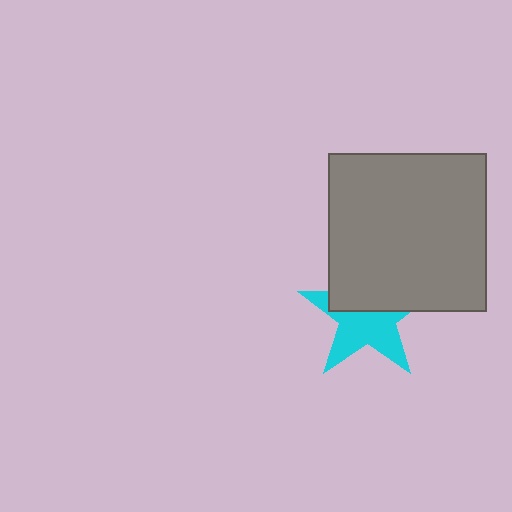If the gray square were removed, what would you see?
You would see the complete cyan star.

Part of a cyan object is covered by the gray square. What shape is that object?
It is a star.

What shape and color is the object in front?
The object in front is a gray square.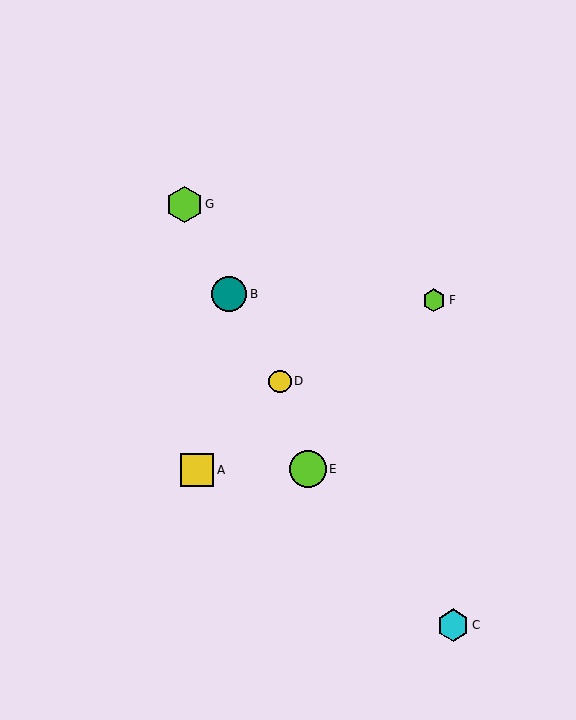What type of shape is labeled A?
Shape A is a yellow square.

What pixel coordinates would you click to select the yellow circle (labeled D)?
Click at (280, 381) to select the yellow circle D.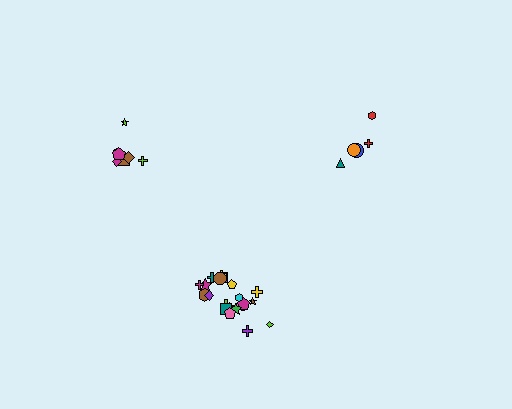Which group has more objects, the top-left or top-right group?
The top-left group.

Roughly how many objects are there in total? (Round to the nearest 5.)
Roughly 35 objects in total.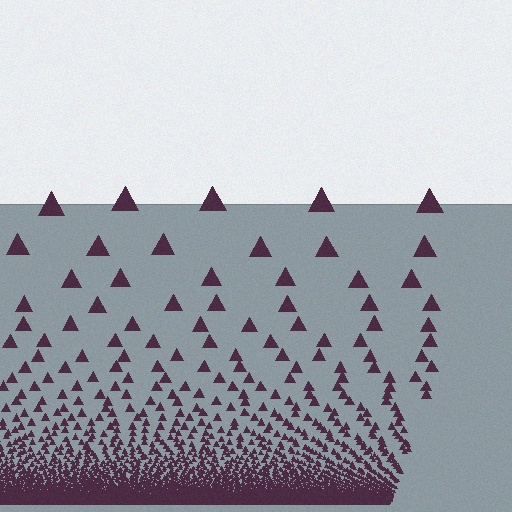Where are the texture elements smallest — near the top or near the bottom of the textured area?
Near the bottom.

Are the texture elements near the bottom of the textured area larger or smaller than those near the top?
Smaller. The gradient is inverted — elements near the bottom are smaller and denser.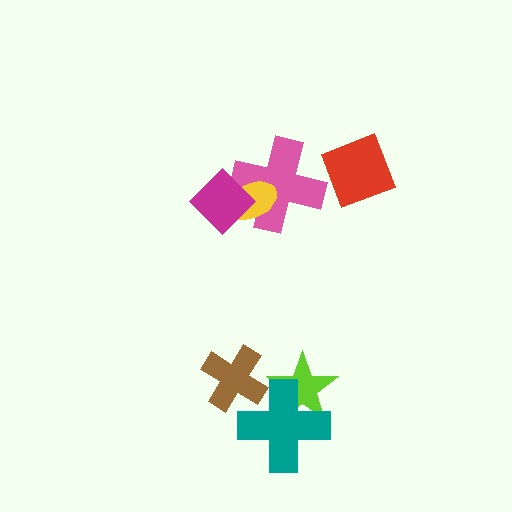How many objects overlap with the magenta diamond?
2 objects overlap with the magenta diamond.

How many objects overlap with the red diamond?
0 objects overlap with the red diamond.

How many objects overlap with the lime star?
1 object overlaps with the lime star.